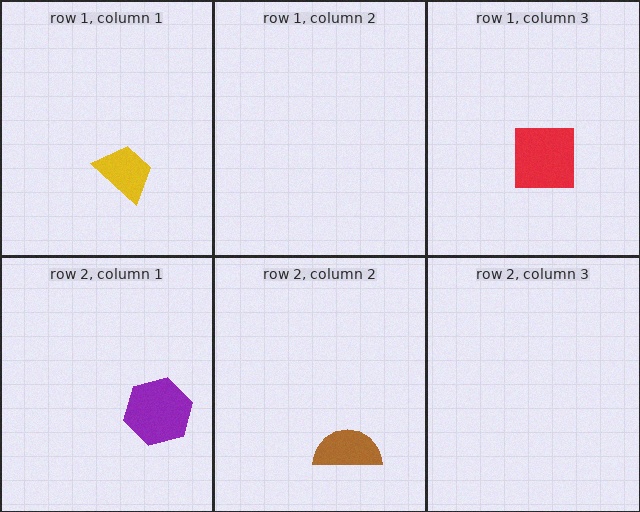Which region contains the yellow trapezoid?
The row 1, column 1 region.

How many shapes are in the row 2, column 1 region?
1.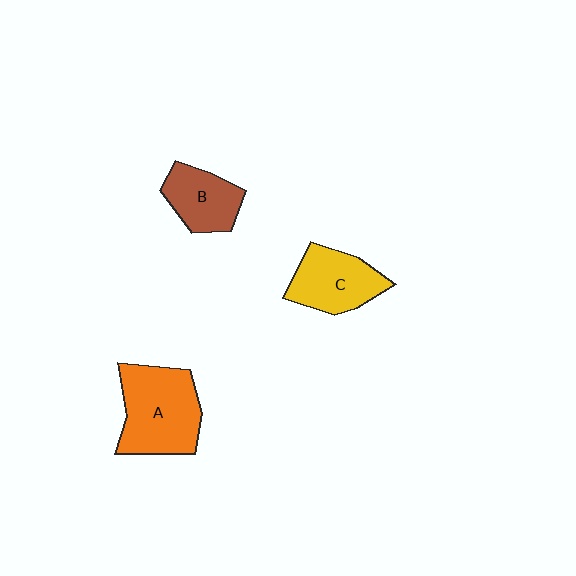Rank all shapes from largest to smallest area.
From largest to smallest: A (orange), C (yellow), B (brown).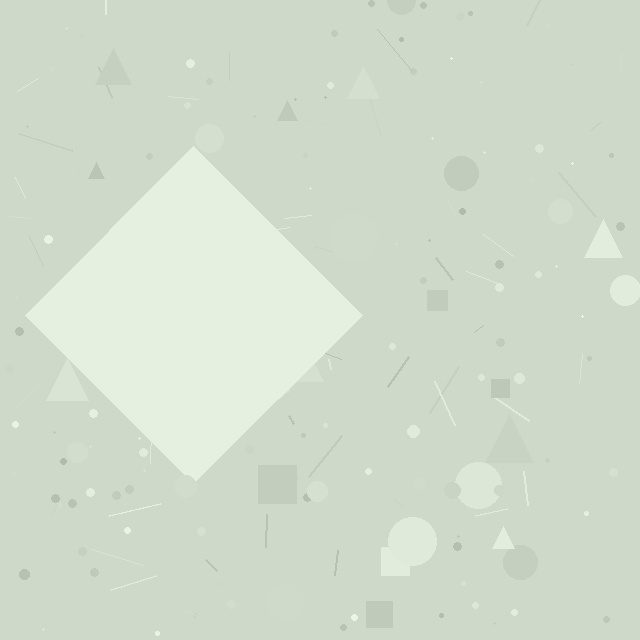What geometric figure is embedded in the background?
A diamond is embedded in the background.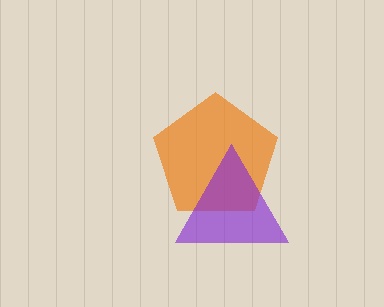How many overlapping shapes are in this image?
There are 2 overlapping shapes in the image.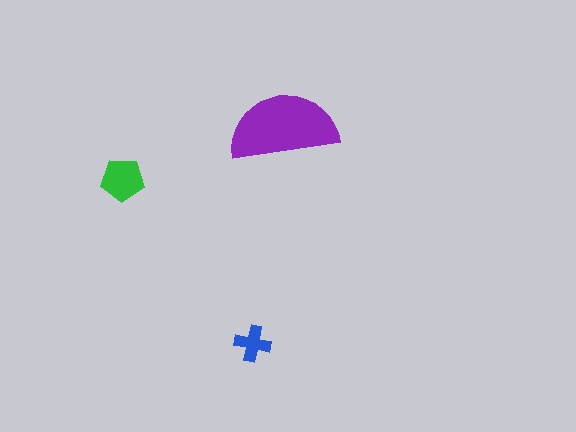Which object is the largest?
The purple semicircle.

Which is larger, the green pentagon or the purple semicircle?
The purple semicircle.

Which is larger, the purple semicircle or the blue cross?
The purple semicircle.